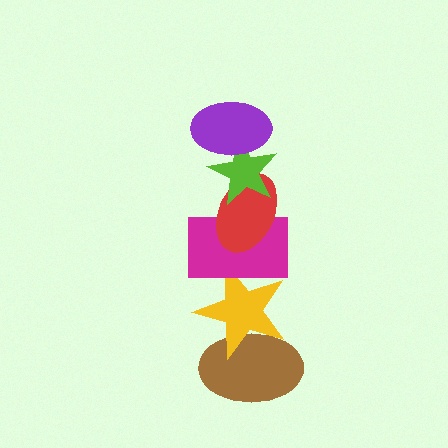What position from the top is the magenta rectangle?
The magenta rectangle is 4th from the top.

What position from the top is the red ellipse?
The red ellipse is 3rd from the top.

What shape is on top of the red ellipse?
The lime star is on top of the red ellipse.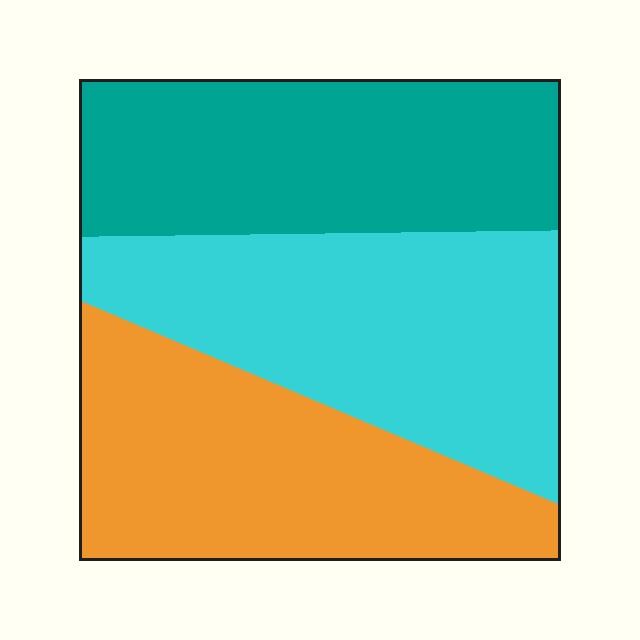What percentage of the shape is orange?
Orange covers roughly 35% of the shape.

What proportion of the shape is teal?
Teal covers around 30% of the shape.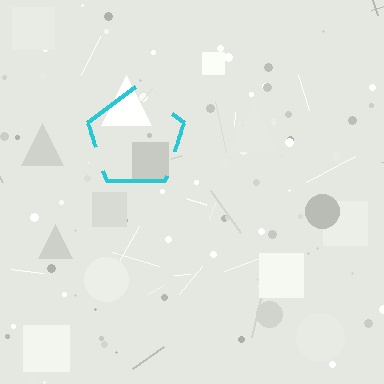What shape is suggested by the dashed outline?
The dashed outline suggests a pentagon.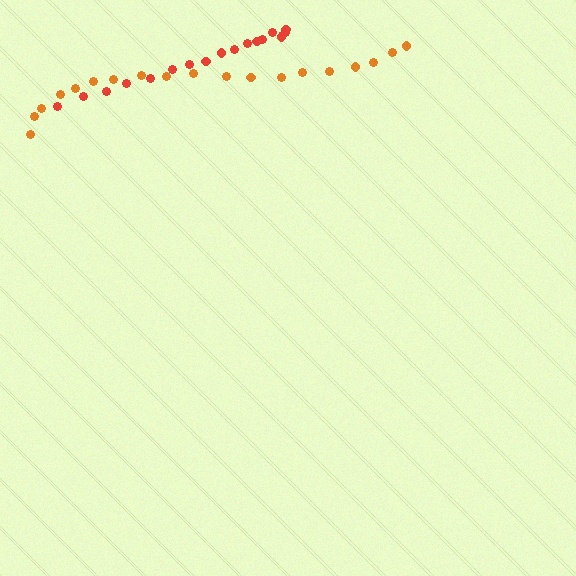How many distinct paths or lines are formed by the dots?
There are 2 distinct paths.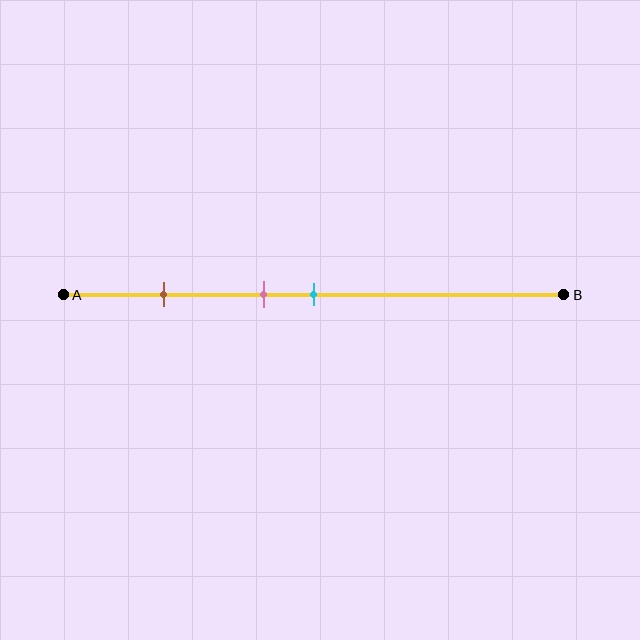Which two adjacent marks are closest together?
The pink and cyan marks are the closest adjacent pair.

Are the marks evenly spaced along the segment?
No, the marks are not evenly spaced.